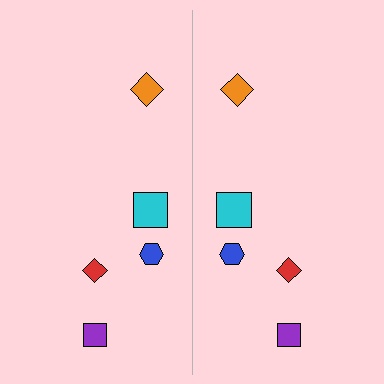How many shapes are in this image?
There are 10 shapes in this image.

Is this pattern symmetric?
Yes, this pattern has bilateral (reflection) symmetry.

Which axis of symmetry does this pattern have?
The pattern has a vertical axis of symmetry running through the center of the image.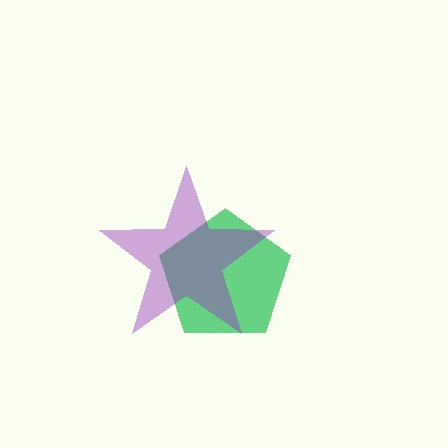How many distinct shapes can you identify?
There are 2 distinct shapes: a green pentagon, a purple star.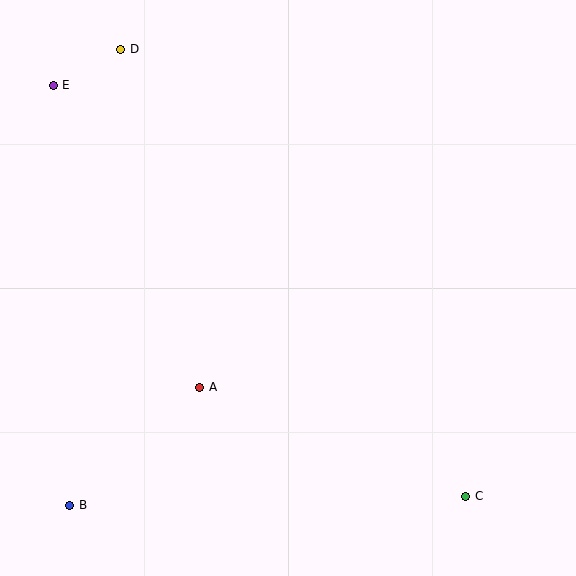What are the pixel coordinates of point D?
Point D is at (121, 49).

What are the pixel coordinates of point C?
Point C is at (466, 496).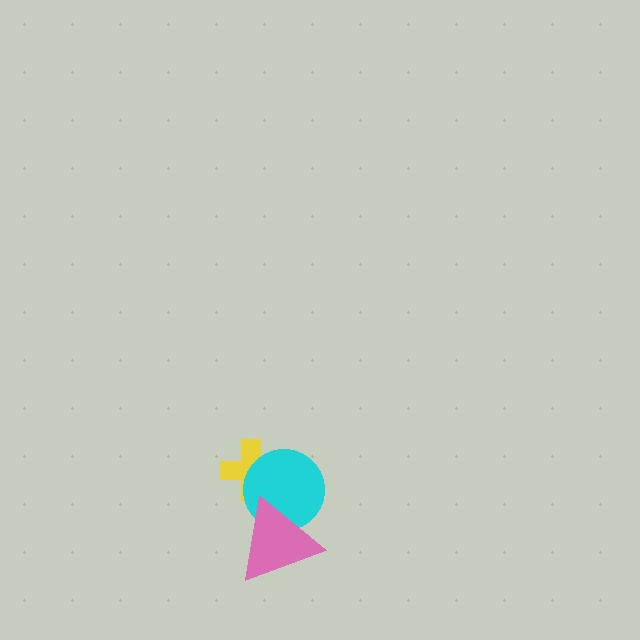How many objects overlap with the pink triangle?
1 object overlaps with the pink triangle.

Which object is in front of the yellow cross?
The cyan circle is in front of the yellow cross.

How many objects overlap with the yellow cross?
1 object overlaps with the yellow cross.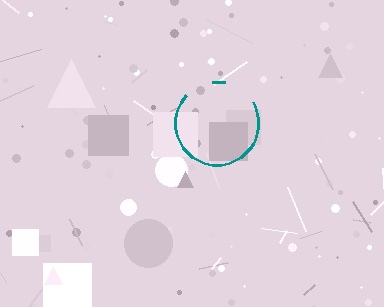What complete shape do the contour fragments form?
The contour fragments form a circle.